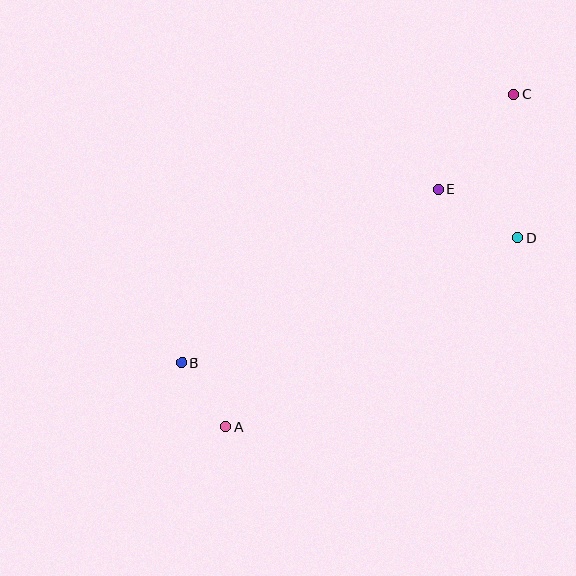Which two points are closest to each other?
Points A and B are closest to each other.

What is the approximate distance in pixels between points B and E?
The distance between B and E is approximately 309 pixels.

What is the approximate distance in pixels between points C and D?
The distance between C and D is approximately 144 pixels.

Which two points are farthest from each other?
Points A and C are farthest from each other.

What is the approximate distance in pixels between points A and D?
The distance between A and D is approximately 348 pixels.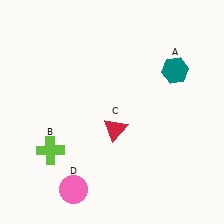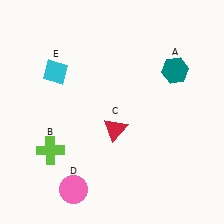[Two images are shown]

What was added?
A cyan diamond (E) was added in Image 2.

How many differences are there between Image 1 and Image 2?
There is 1 difference between the two images.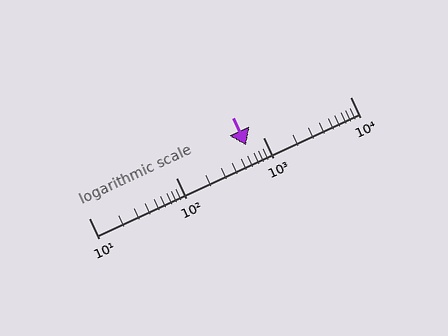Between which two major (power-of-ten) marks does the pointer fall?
The pointer is between 100 and 1000.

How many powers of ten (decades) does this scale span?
The scale spans 3 decades, from 10 to 10000.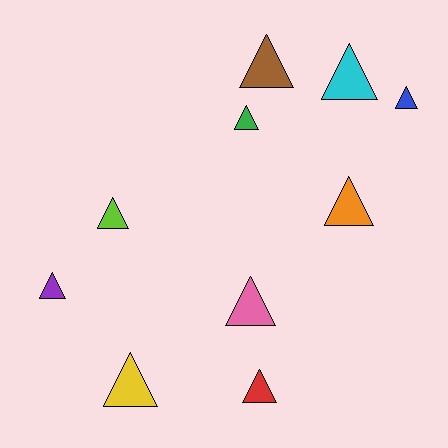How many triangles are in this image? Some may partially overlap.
There are 10 triangles.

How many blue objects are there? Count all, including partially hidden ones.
There is 1 blue object.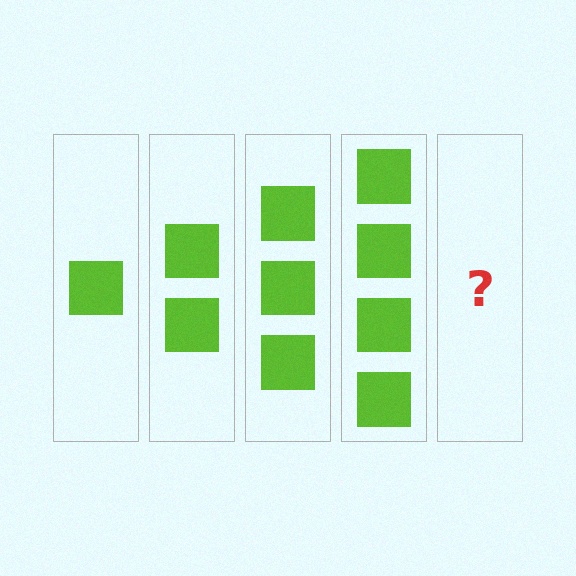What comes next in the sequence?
The next element should be 5 squares.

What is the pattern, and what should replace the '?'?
The pattern is that each step adds one more square. The '?' should be 5 squares.